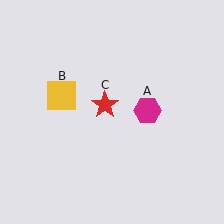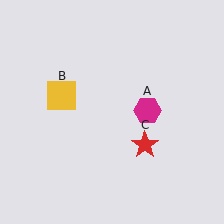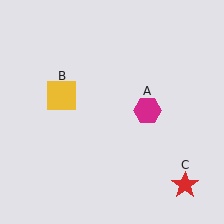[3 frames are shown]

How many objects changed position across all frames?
1 object changed position: red star (object C).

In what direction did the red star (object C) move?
The red star (object C) moved down and to the right.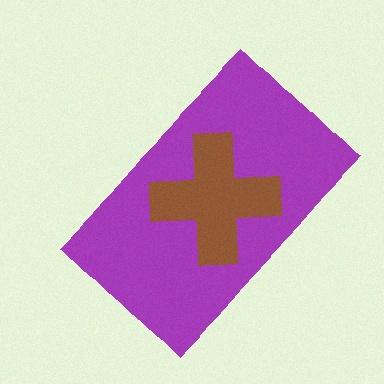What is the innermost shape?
The brown cross.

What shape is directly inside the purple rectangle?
The brown cross.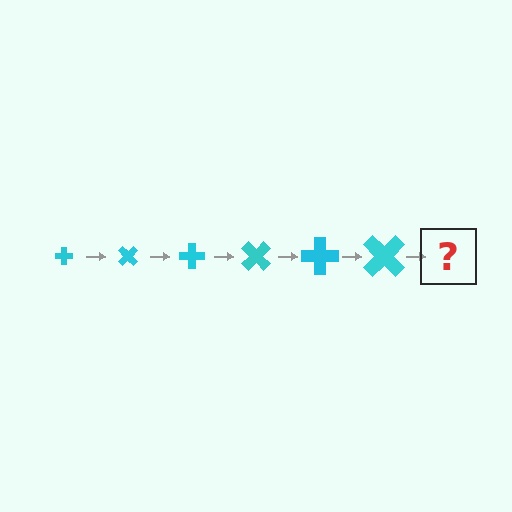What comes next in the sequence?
The next element should be a cross, larger than the previous one and rotated 270 degrees from the start.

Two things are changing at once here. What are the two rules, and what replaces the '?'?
The two rules are that the cross grows larger each step and it rotates 45 degrees each step. The '?' should be a cross, larger than the previous one and rotated 270 degrees from the start.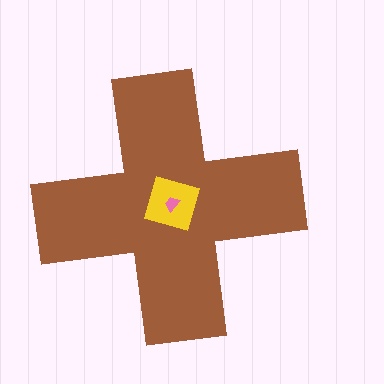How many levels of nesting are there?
3.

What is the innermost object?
The pink trapezoid.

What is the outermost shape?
The brown cross.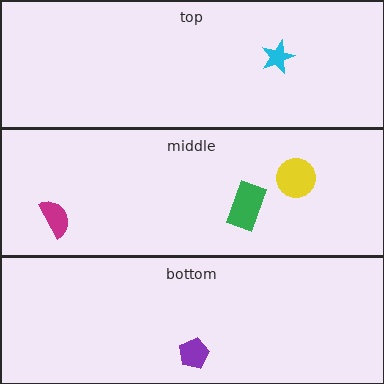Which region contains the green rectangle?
The middle region.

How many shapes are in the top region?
1.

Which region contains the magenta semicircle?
The middle region.